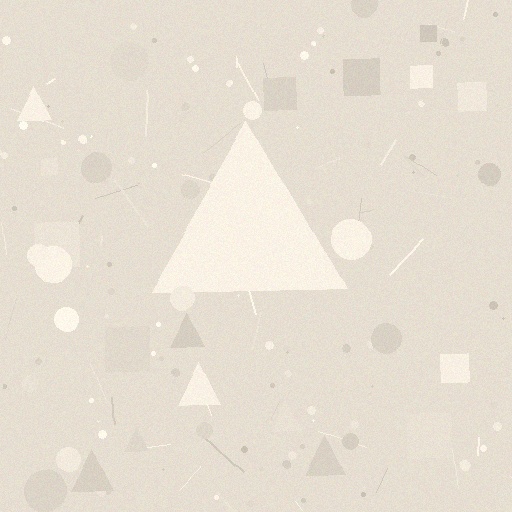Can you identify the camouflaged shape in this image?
The camouflaged shape is a triangle.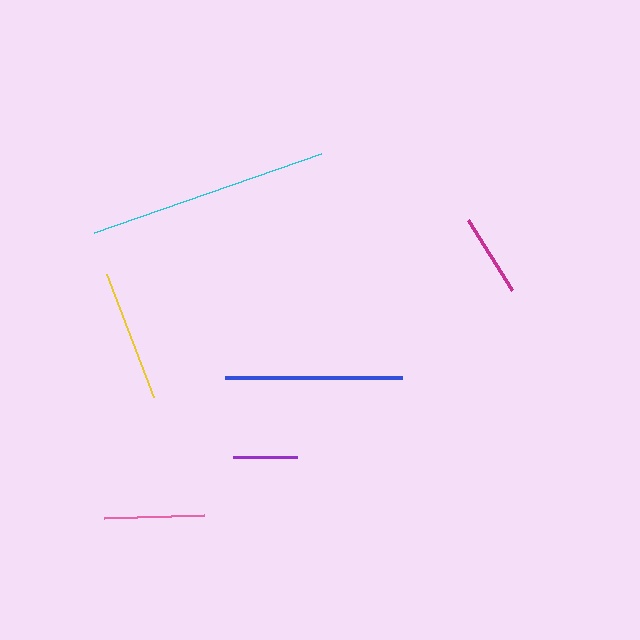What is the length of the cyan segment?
The cyan segment is approximately 241 pixels long.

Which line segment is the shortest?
The purple line is the shortest at approximately 64 pixels.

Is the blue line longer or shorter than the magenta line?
The blue line is longer than the magenta line.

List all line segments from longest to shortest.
From longest to shortest: cyan, blue, yellow, pink, magenta, purple.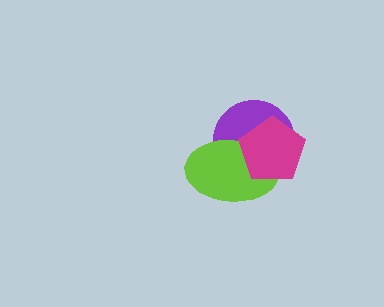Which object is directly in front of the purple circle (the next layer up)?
The lime ellipse is directly in front of the purple circle.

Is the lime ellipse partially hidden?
Yes, it is partially covered by another shape.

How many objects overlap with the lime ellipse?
2 objects overlap with the lime ellipse.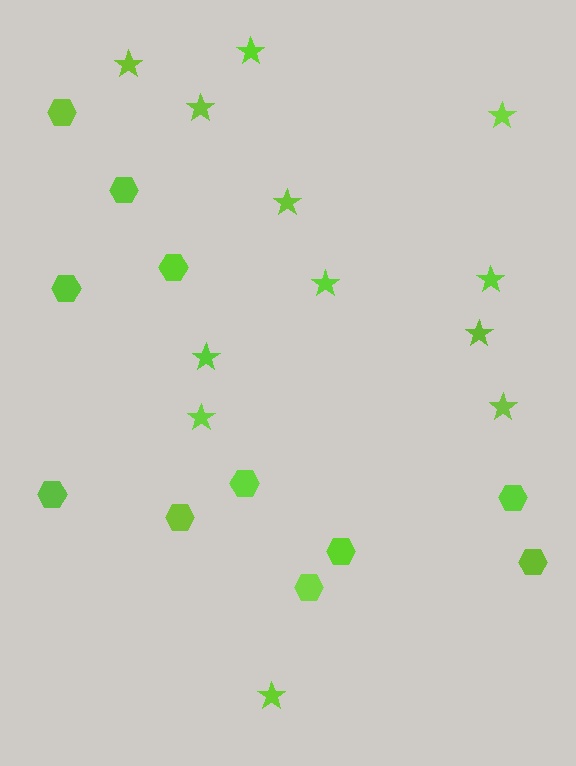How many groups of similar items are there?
There are 2 groups: one group of hexagons (11) and one group of stars (12).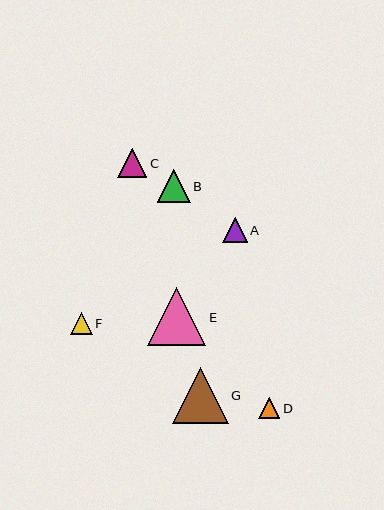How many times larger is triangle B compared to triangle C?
Triangle B is approximately 1.1 times the size of triangle C.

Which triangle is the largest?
Triangle E is the largest with a size of approximately 58 pixels.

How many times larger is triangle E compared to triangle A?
Triangle E is approximately 2.4 times the size of triangle A.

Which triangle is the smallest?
Triangle D is the smallest with a size of approximately 21 pixels.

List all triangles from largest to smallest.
From largest to smallest: E, G, B, C, A, F, D.